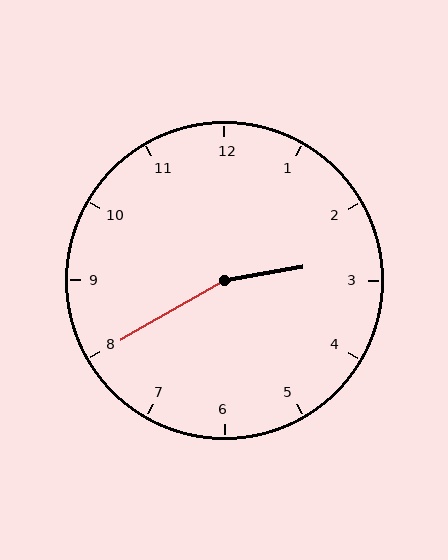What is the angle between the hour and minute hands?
Approximately 160 degrees.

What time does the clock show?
2:40.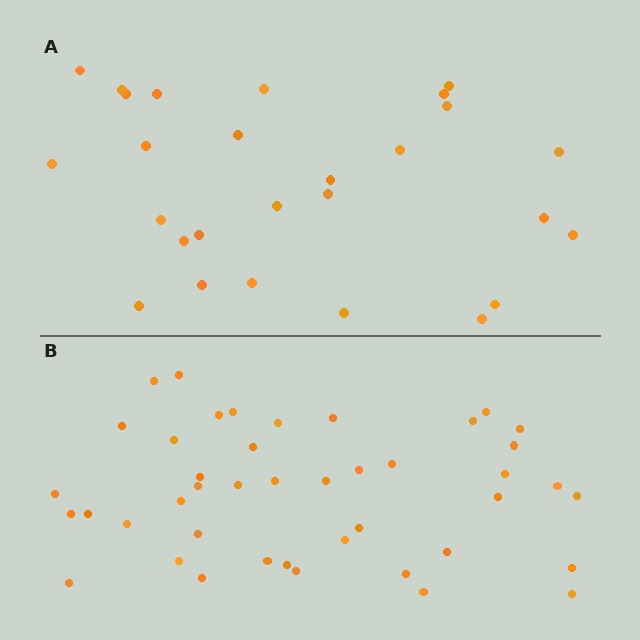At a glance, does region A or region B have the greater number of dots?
Region B (the bottom region) has more dots.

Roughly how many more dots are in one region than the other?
Region B has approximately 15 more dots than region A.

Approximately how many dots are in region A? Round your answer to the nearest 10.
About 30 dots. (The exact count is 27, which rounds to 30.)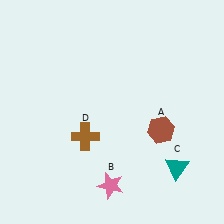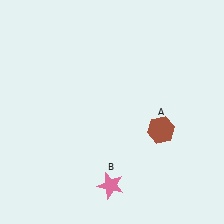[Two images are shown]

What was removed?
The teal triangle (C), the brown cross (D) were removed in Image 2.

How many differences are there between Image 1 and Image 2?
There are 2 differences between the two images.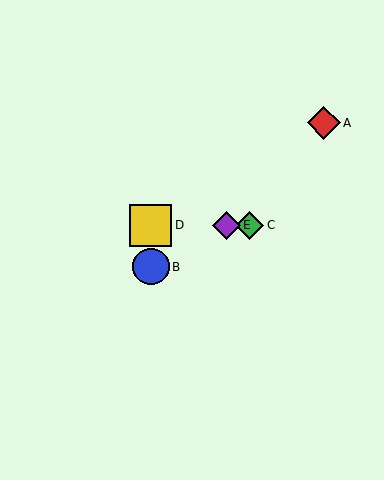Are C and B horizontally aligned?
No, C is at y≈225 and B is at y≈267.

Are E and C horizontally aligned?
Yes, both are at y≈225.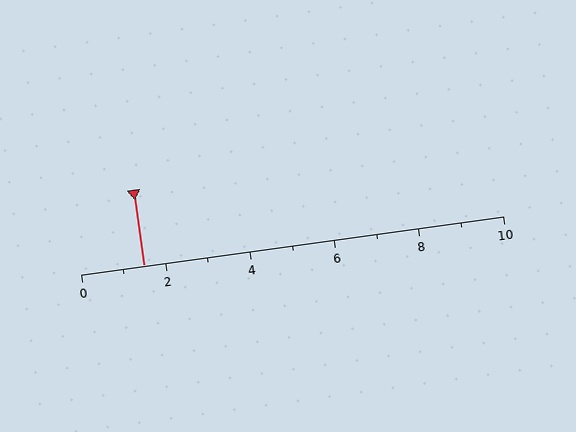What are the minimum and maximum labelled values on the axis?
The axis runs from 0 to 10.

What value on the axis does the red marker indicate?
The marker indicates approximately 1.5.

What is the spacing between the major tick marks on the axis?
The major ticks are spaced 2 apart.